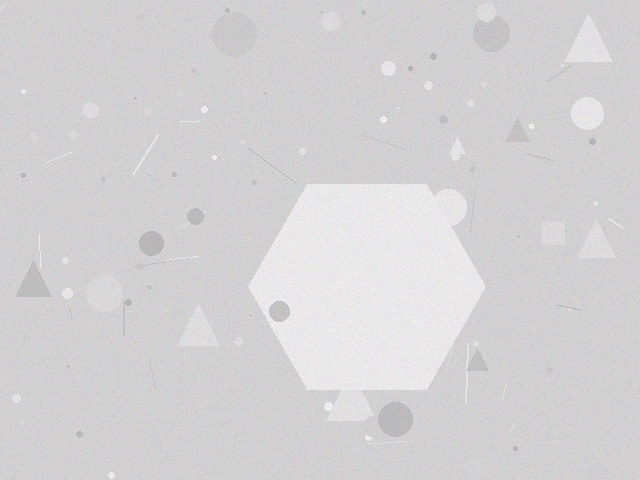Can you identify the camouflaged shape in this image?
The camouflaged shape is a hexagon.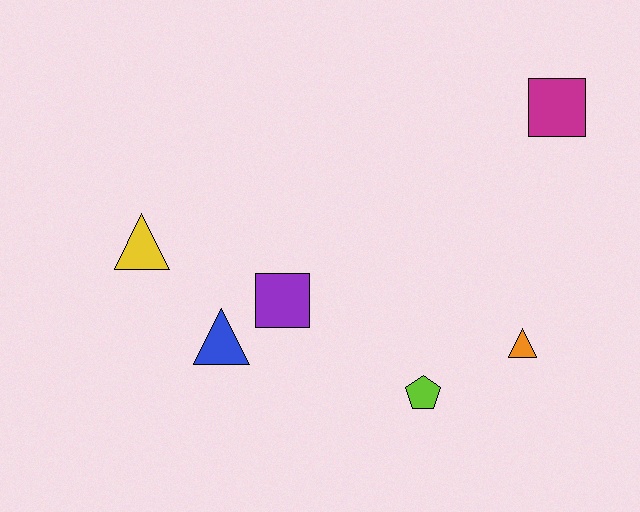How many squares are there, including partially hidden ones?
There are 2 squares.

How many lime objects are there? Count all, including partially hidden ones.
There is 1 lime object.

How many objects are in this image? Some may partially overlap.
There are 6 objects.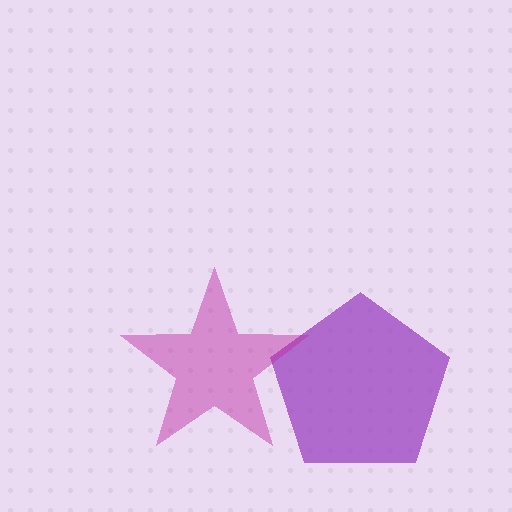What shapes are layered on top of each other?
The layered shapes are: a purple pentagon, a magenta star.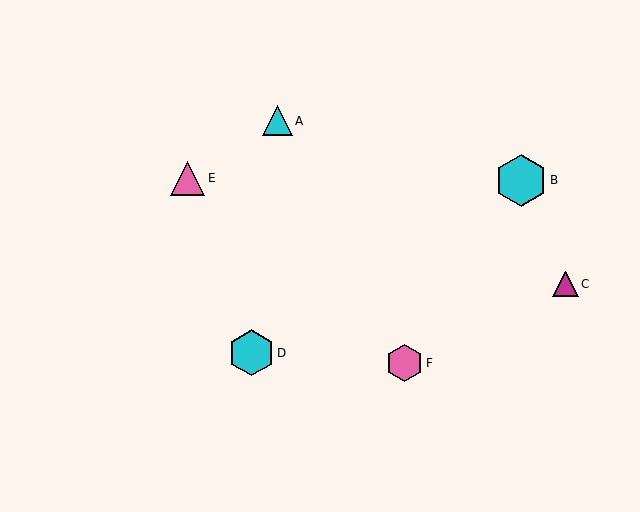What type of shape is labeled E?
Shape E is a pink triangle.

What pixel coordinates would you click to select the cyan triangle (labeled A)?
Click at (277, 121) to select the cyan triangle A.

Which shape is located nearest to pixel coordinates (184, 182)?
The pink triangle (labeled E) at (187, 178) is nearest to that location.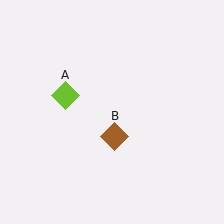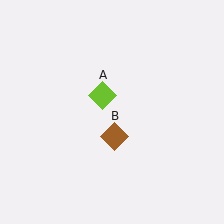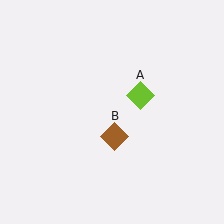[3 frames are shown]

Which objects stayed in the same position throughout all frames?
Brown diamond (object B) remained stationary.